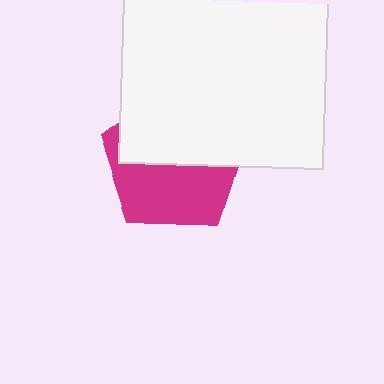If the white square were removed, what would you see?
You would see the complete magenta pentagon.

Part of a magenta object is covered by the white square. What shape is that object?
It is a pentagon.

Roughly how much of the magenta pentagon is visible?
About half of it is visible (roughly 49%).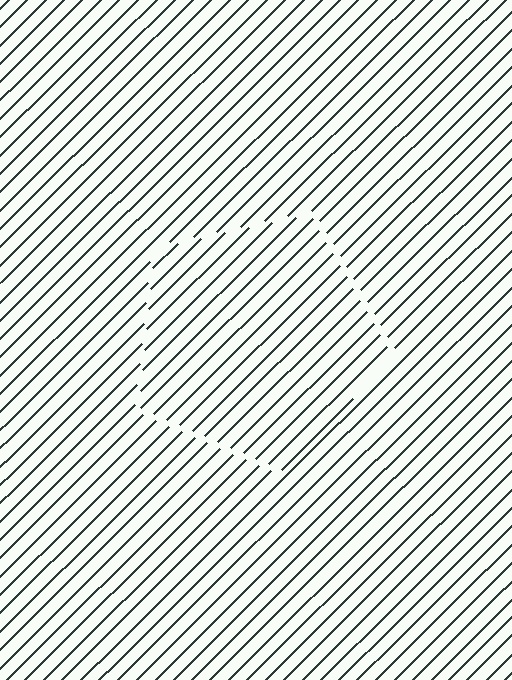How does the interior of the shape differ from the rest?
The interior of the shape contains the same grating, shifted by half a period — the contour is defined by the phase discontinuity where line-ends from the inner and outer gratings abut.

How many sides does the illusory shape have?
5 sides — the line-ends trace a pentagon.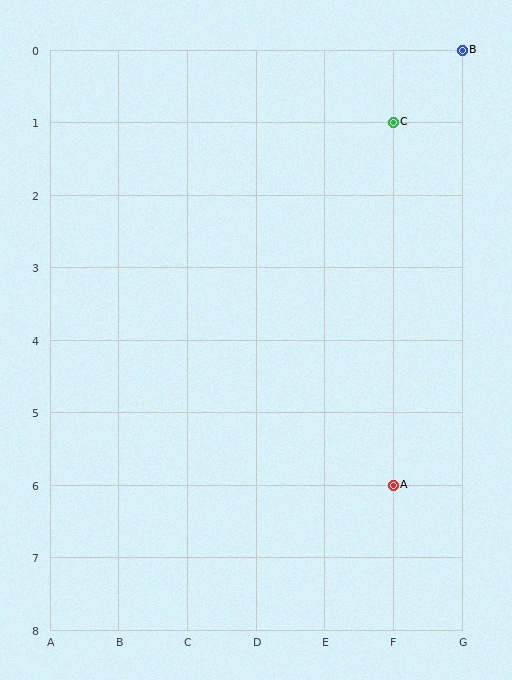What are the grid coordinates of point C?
Point C is at grid coordinates (F, 1).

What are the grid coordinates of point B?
Point B is at grid coordinates (G, 0).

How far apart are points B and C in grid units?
Points B and C are 1 column and 1 row apart (about 1.4 grid units diagonally).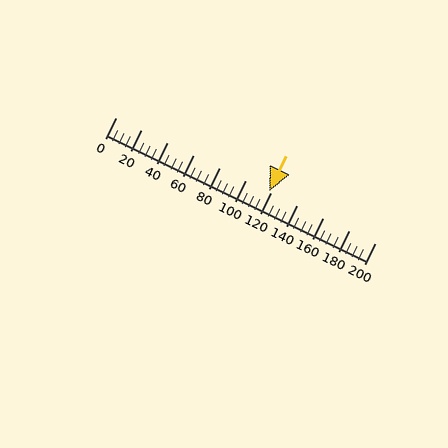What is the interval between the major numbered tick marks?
The major tick marks are spaced 20 units apart.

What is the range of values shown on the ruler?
The ruler shows values from 0 to 200.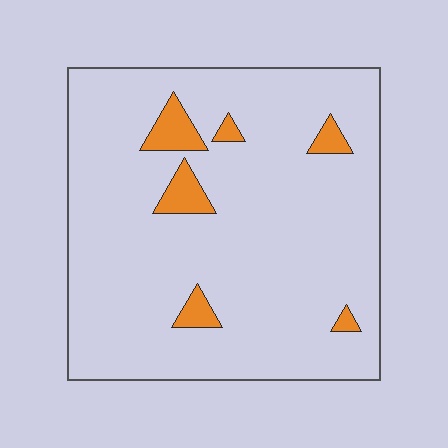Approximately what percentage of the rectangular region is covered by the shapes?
Approximately 5%.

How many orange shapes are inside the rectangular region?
6.